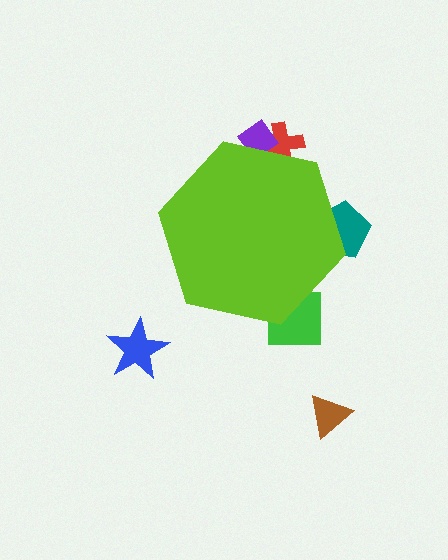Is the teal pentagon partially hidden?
Yes, the teal pentagon is partially hidden behind the lime hexagon.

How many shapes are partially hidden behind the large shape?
4 shapes are partially hidden.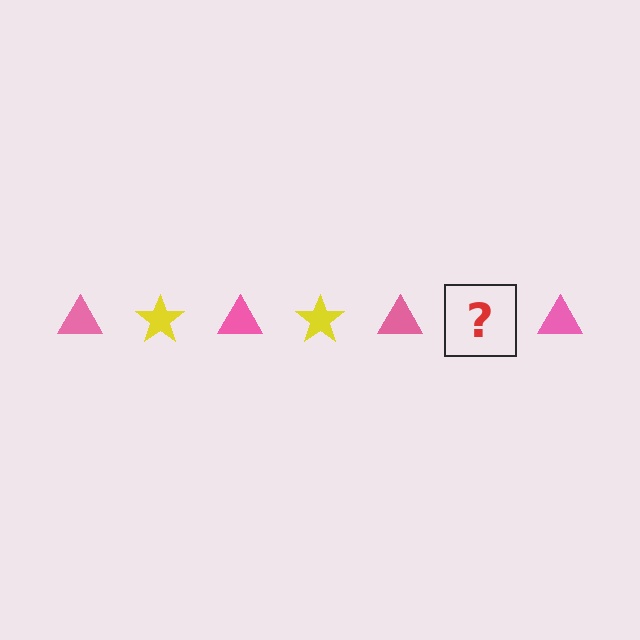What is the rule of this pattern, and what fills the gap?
The rule is that the pattern alternates between pink triangle and yellow star. The gap should be filled with a yellow star.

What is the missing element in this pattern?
The missing element is a yellow star.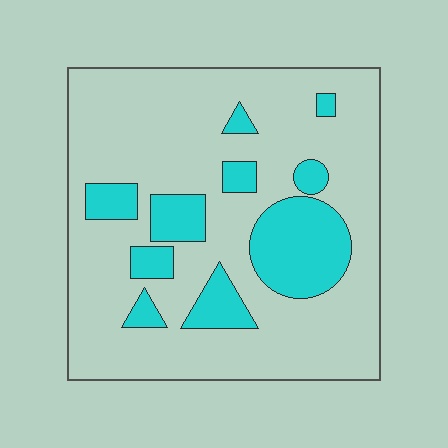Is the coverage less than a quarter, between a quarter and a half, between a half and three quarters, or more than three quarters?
Less than a quarter.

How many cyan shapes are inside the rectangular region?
10.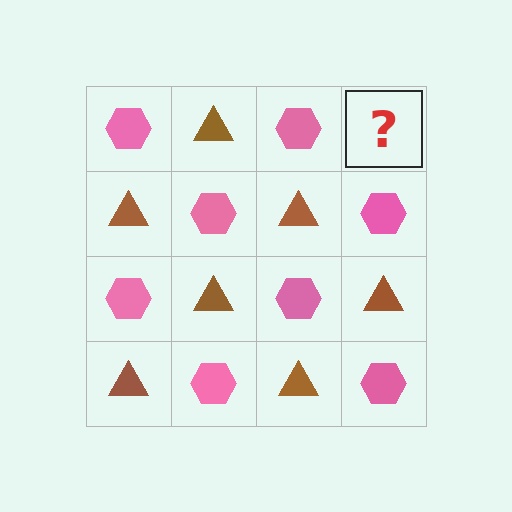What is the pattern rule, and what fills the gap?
The rule is that it alternates pink hexagon and brown triangle in a checkerboard pattern. The gap should be filled with a brown triangle.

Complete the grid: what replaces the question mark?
The question mark should be replaced with a brown triangle.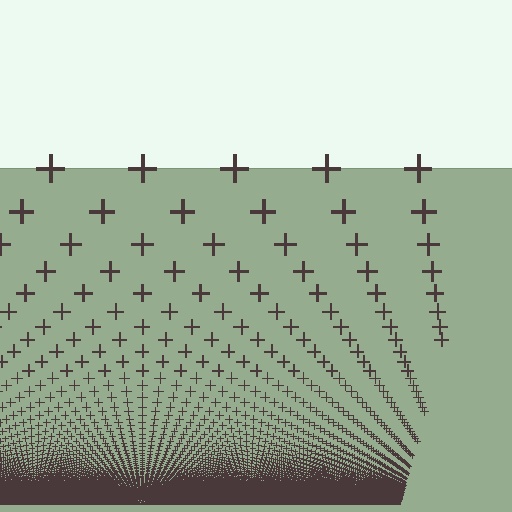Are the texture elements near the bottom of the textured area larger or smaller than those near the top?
Smaller. The gradient is inverted — elements near the bottom are smaller and denser.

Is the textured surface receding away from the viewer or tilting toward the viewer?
The surface appears to tilt toward the viewer. Texture elements get larger and sparser toward the top.